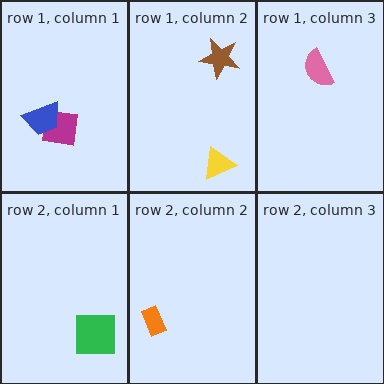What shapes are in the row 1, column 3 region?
The pink semicircle.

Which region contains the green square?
The row 2, column 1 region.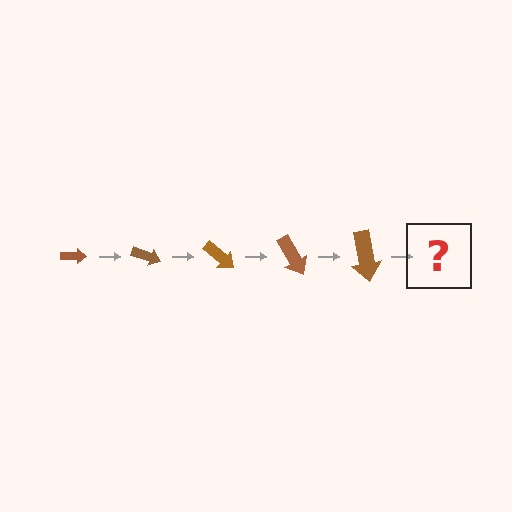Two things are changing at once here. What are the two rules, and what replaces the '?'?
The two rules are that the arrow grows larger each step and it rotates 20 degrees each step. The '?' should be an arrow, larger than the previous one and rotated 100 degrees from the start.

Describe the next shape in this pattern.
It should be an arrow, larger than the previous one and rotated 100 degrees from the start.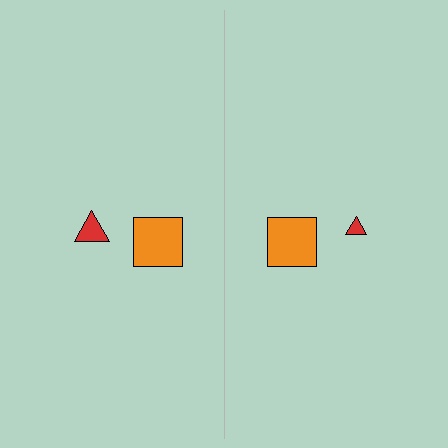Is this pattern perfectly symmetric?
No, the pattern is not perfectly symmetric. The red triangle on the right side has a different size than its mirror counterpart.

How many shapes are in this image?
There are 4 shapes in this image.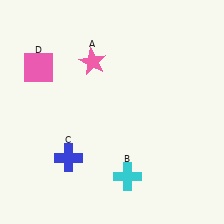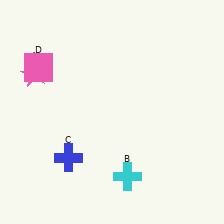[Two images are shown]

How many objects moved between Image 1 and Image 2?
1 object moved between the two images.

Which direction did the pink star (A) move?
The pink star (A) moved left.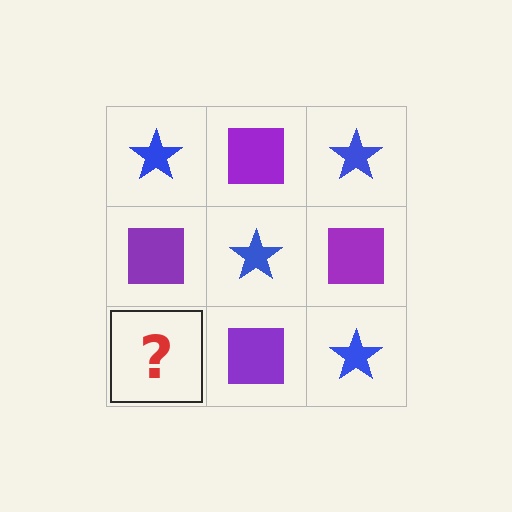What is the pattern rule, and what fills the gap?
The rule is that it alternates blue star and purple square in a checkerboard pattern. The gap should be filled with a blue star.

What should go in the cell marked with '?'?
The missing cell should contain a blue star.